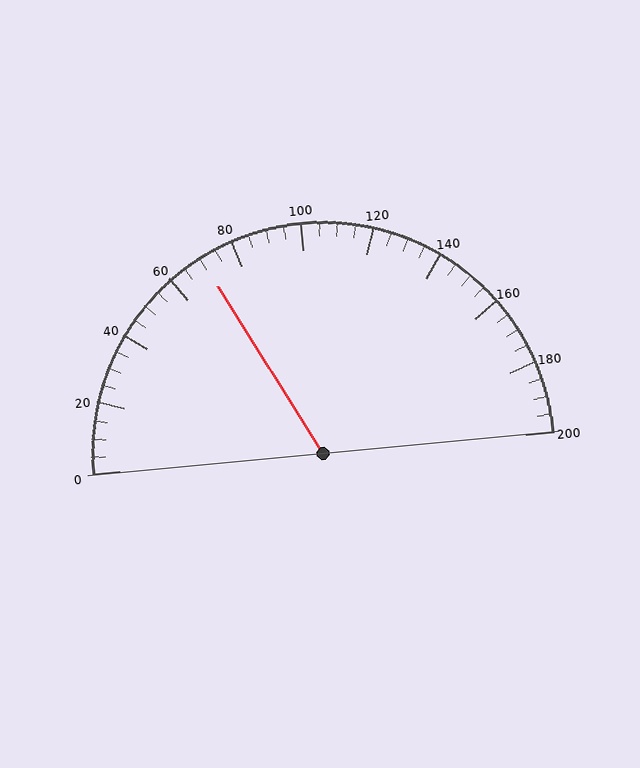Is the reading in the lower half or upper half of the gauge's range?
The reading is in the lower half of the range (0 to 200).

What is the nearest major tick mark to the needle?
The nearest major tick mark is 80.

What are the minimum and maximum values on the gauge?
The gauge ranges from 0 to 200.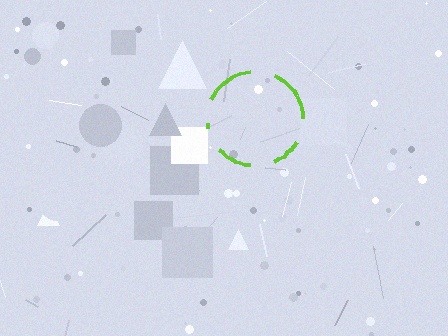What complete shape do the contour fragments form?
The contour fragments form a circle.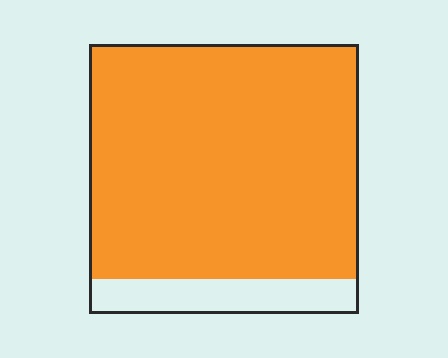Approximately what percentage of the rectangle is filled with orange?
Approximately 85%.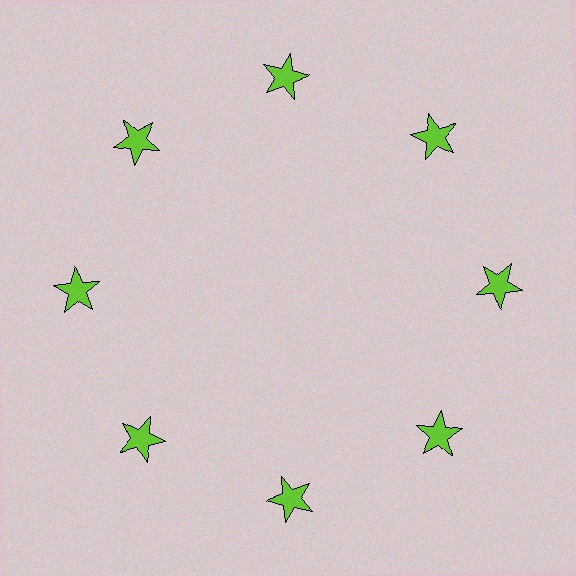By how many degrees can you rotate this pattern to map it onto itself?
The pattern maps onto itself every 45 degrees of rotation.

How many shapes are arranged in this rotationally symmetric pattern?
There are 8 shapes, arranged in 8 groups of 1.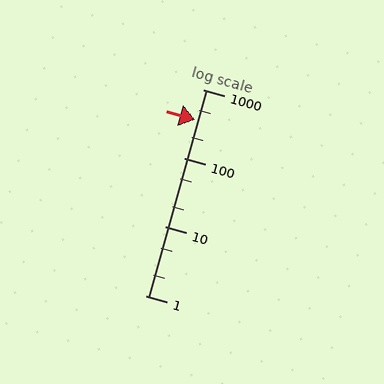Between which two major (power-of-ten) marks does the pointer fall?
The pointer is between 100 and 1000.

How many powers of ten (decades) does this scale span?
The scale spans 3 decades, from 1 to 1000.